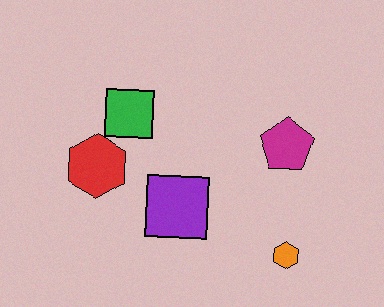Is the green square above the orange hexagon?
Yes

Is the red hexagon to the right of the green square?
No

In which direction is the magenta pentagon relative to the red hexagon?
The magenta pentagon is to the right of the red hexagon.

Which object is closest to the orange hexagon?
The magenta pentagon is closest to the orange hexagon.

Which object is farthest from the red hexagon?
The orange hexagon is farthest from the red hexagon.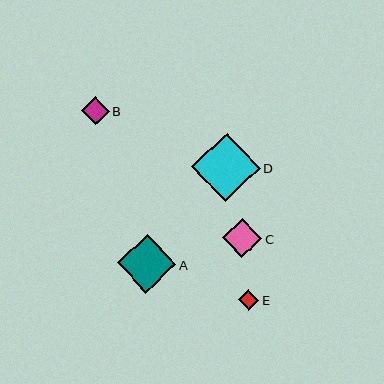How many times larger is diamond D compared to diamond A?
Diamond D is approximately 1.2 times the size of diamond A.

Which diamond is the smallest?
Diamond E is the smallest with a size of approximately 20 pixels.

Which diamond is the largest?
Diamond D is the largest with a size of approximately 68 pixels.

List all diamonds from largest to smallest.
From largest to smallest: D, A, C, B, E.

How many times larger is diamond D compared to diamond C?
Diamond D is approximately 1.7 times the size of diamond C.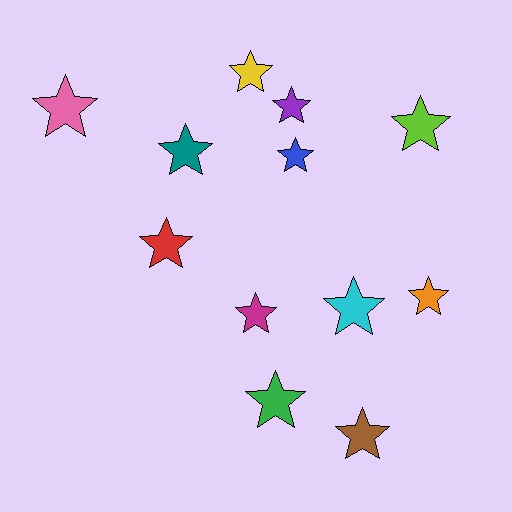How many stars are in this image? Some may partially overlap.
There are 12 stars.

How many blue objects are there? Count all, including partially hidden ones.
There is 1 blue object.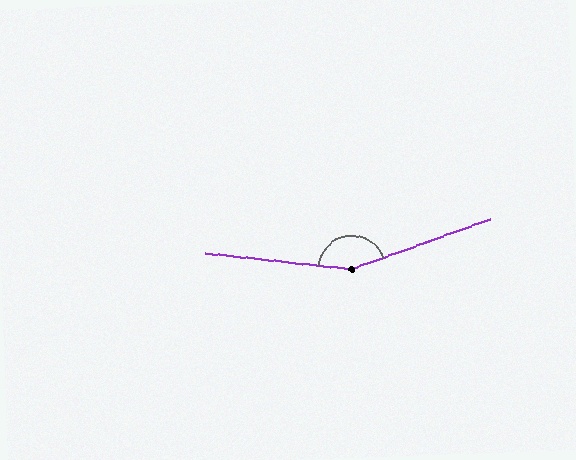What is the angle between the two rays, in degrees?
Approximately 154 degrees.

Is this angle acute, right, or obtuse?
It is obtuse.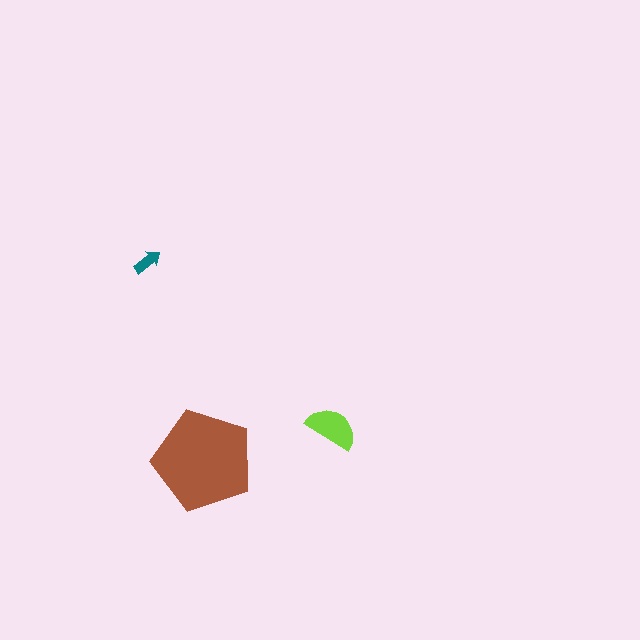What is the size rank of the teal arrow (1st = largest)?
3rd.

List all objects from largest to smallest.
The brown pentagon, the lime semicircle, the teal arrow.